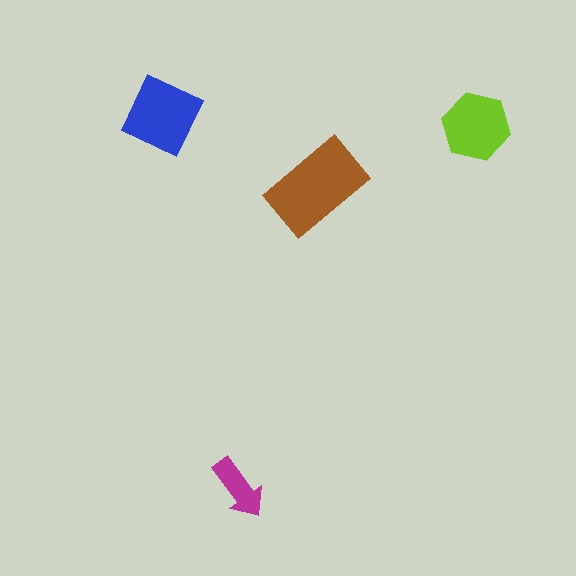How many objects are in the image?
There are 4 objects in the image.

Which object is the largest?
The brown rectangle.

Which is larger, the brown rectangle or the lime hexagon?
The brown rectangle.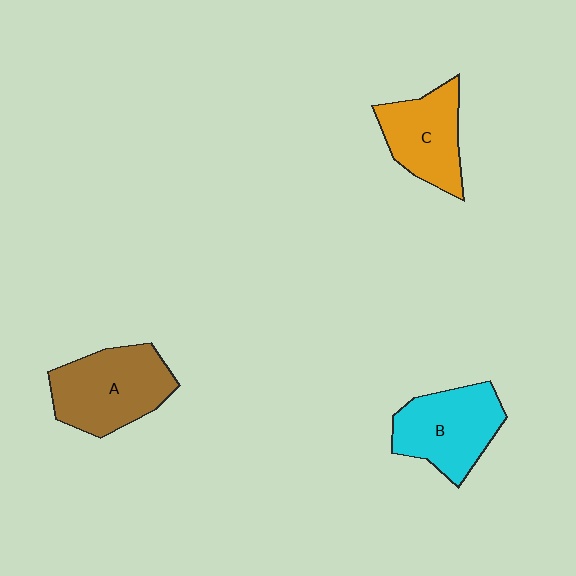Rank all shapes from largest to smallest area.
From largest to smallest: A (brown), B (cyan), C (orange).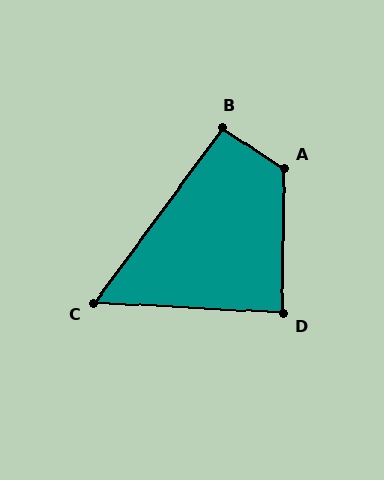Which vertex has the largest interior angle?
A, at approximately 123 degrees.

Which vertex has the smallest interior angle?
C, at approximately 57 degrees.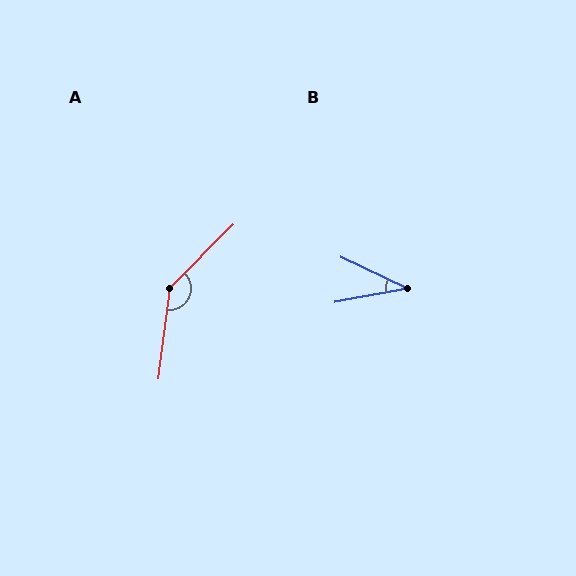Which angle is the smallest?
B, at approximately 36 degrees.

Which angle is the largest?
A, at approximately 142 degrees.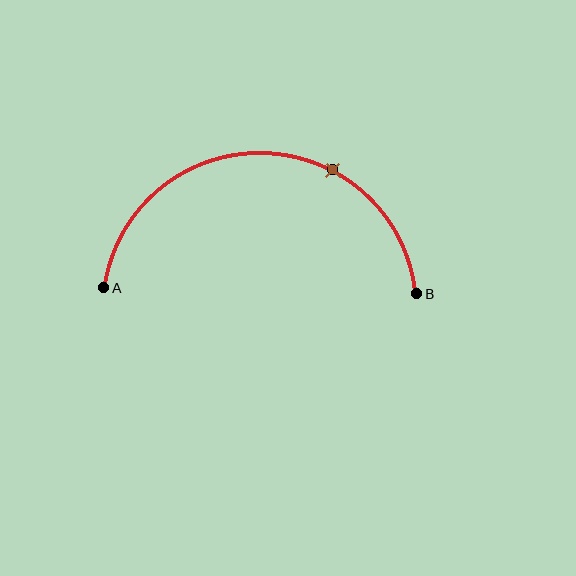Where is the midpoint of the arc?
The arc midpoint is the point on the curve farthest from the straight line joining A and B. It sits above that line.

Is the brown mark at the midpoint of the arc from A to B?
No. The brown mark lies on the arc but is closer to endpoint B. The arc midpoint would be at the point on the curve equidistant along the arc from both A and B.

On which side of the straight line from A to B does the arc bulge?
The arc bulges above the straight line connecting A and B.